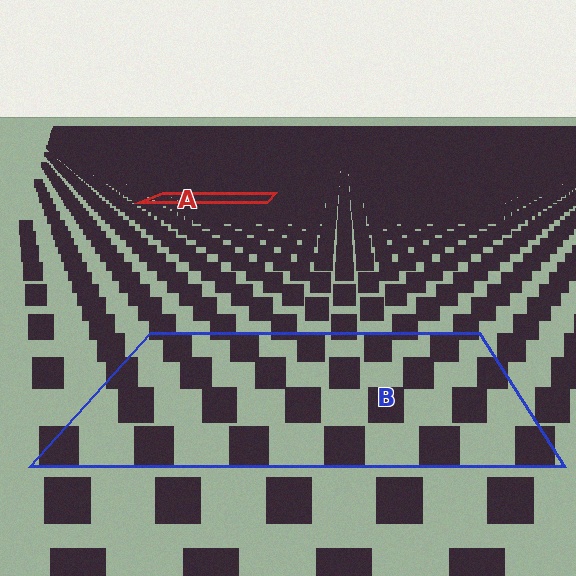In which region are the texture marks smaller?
The texture marks are smaller in region A, because it is farther away.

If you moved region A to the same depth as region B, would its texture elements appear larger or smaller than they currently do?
They would appear larger. At a closer depth, the same texture elements are projected at a bigger on-screen size.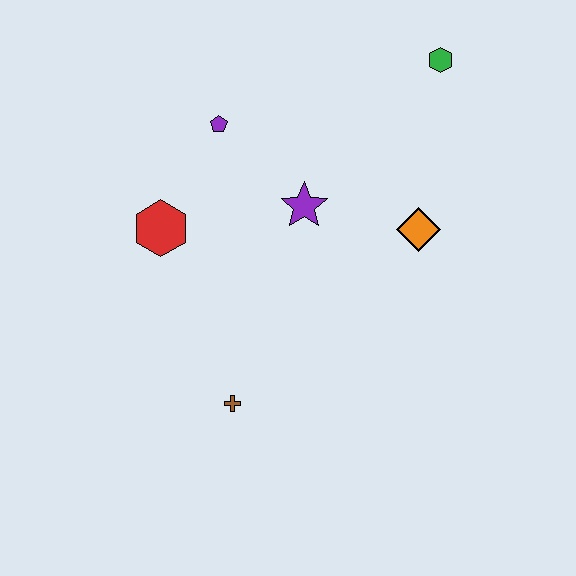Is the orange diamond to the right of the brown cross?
Yes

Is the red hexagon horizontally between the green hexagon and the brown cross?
No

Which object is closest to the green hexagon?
The orange diamond is closest to the green hexagon.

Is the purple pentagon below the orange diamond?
No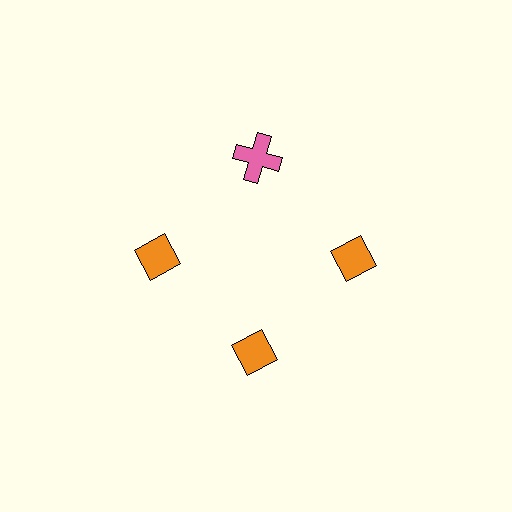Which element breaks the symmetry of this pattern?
The pink cross at roughly the 12 o'clock position breaks the symmetry. All other shapes are orange diamonds.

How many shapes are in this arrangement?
There are 4 shapes arranged in a ring pattern.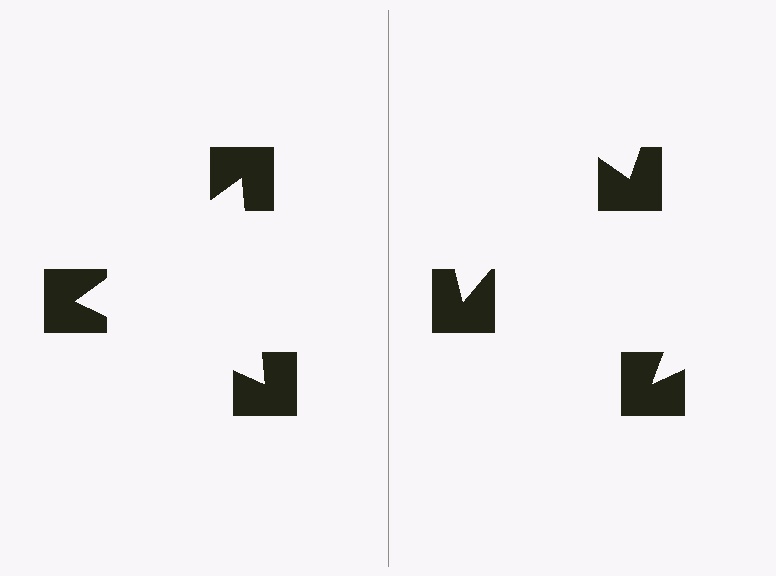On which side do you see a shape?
An illusory triangle appears on the left side. On the right side the wedge cuts are rotated, so no coherent shape forms.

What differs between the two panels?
The notched squares are positioned identically on both sides; only the wedge orientations differ. On the left they align to a triangle; on the right they are misaligned.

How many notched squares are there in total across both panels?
6 — 3 on each side.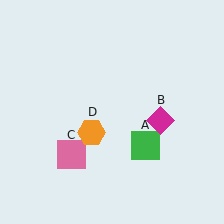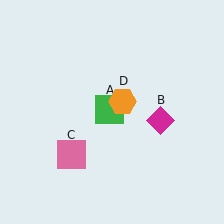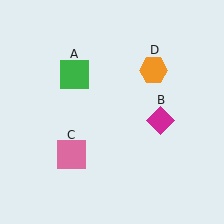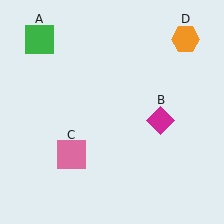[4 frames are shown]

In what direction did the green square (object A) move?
The green square (object A) moved up and to the left.